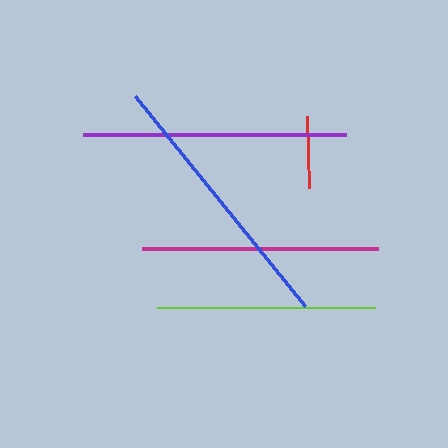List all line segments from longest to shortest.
From longest to shortest: blue, purple, magenta, lime, red.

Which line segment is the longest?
The blue line is the longest at approximately 270 pixels.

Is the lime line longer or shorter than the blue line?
The blue line is longer than the lime line.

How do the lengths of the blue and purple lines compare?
The blue and purple lines are approximately the same length.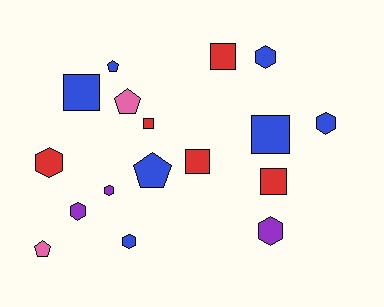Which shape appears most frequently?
Hexagon, with 7 objects.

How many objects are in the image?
There are 17 objects.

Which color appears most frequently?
Blue, with 7 objects.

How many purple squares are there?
There are no purple squares.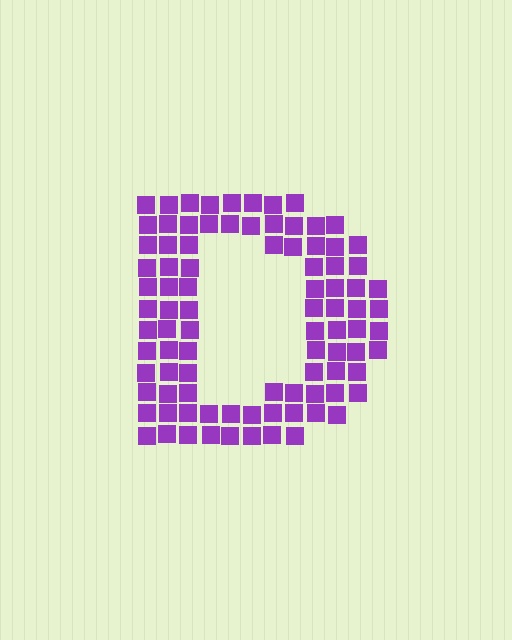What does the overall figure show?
The overall figure shows the letter D.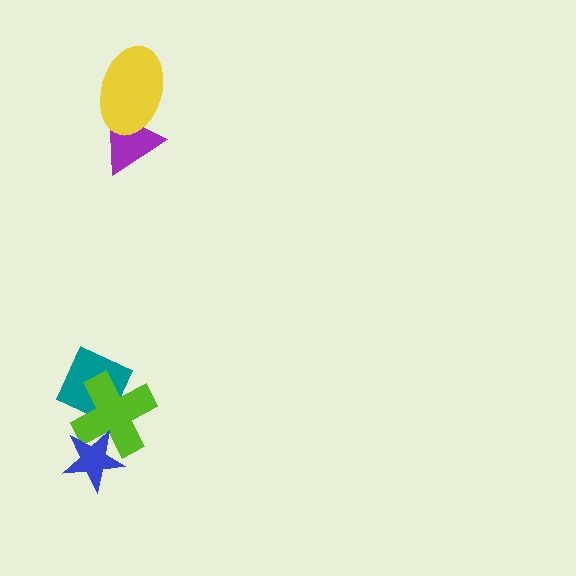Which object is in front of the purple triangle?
The yellow ellipse is in front of the purple triangle.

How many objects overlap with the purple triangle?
1 object overlaps with the purple triangle.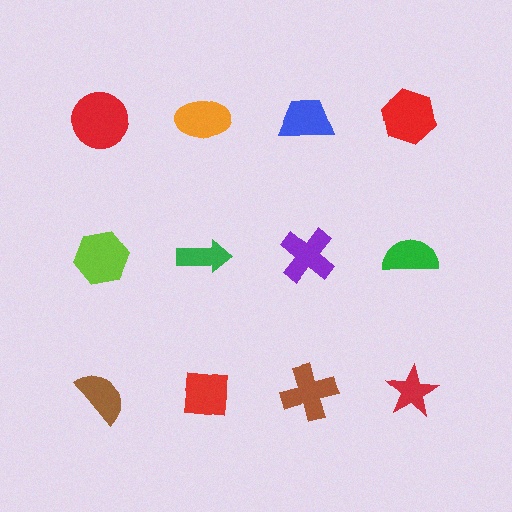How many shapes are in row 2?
4 shapes.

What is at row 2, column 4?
A green semicircle.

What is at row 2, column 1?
A lime hexagon.